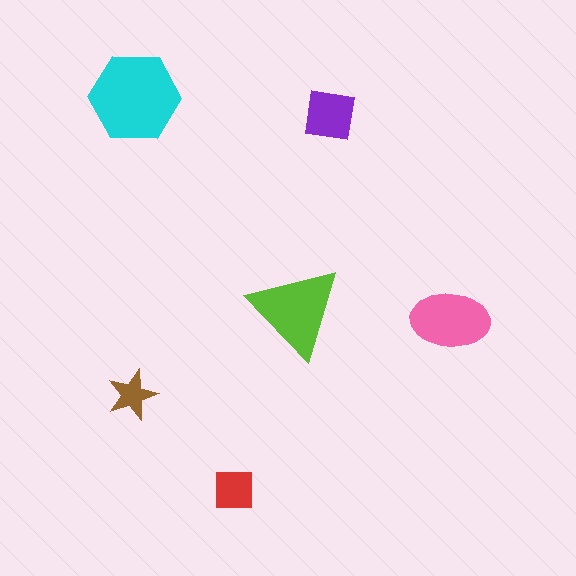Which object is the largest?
The cyan hexagon.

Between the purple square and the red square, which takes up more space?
The purple square.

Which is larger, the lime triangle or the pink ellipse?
The lime triangle.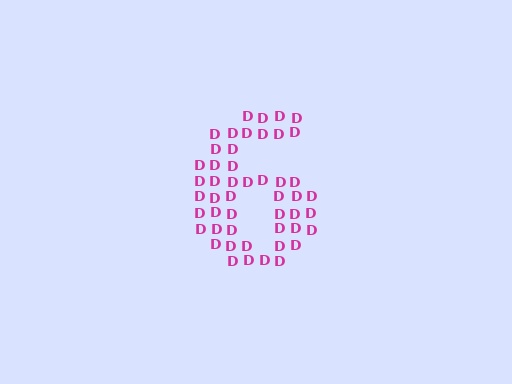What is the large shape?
The large shape is the digit 6.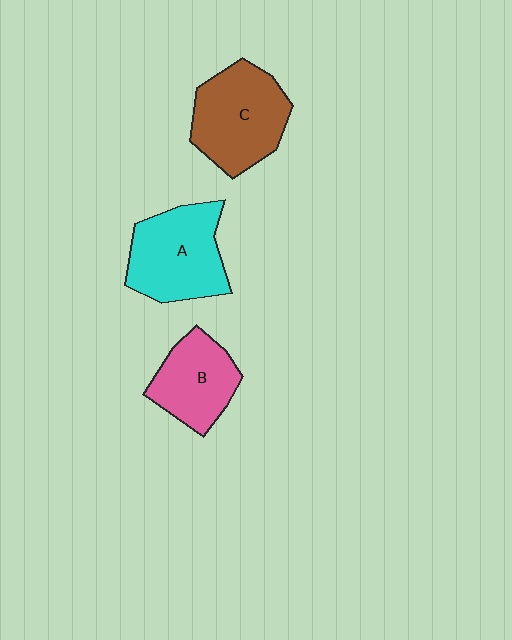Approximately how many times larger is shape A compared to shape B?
Approximately 1.3 times.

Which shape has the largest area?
Shape C (brown).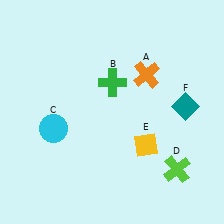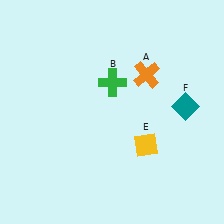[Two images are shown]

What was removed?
The cyan circle (C), the lime cross (D) were removed in Image 2.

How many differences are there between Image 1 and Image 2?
There are 2 differences between the two images.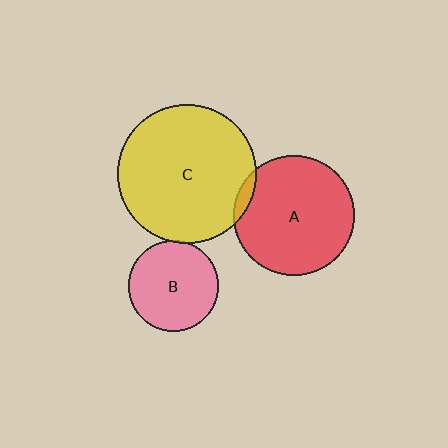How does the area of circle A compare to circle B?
Approximately 1.8 times.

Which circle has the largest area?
Circle C (yellow).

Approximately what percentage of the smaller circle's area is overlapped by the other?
Approximately 5%.